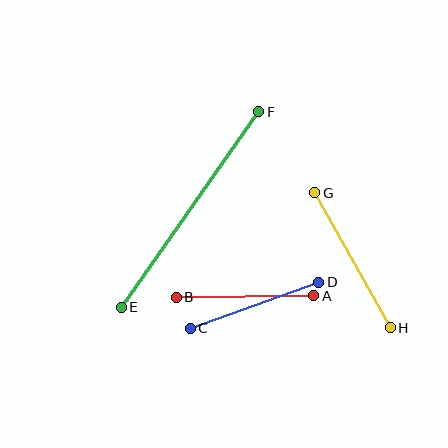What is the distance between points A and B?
The distance is approximately 137 pixels.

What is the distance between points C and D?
The distance is approximately 137 pixels.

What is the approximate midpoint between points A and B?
The midpoint is at approximately (245, 296) pixels.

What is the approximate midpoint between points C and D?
The midpoint is at approximately (254, 305) pixels.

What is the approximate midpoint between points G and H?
The midpoint is at approximately (352, 260) pixels.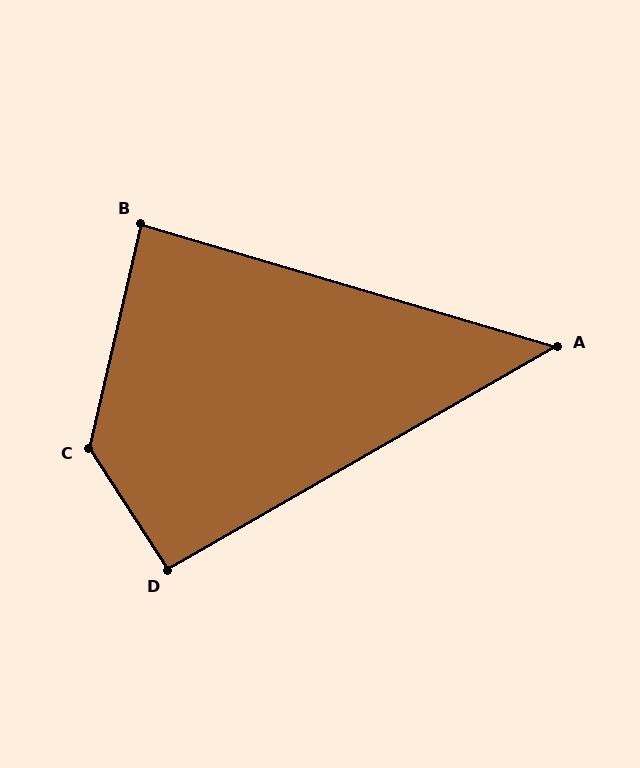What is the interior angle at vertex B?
Approximately 87 degrees (approximately right).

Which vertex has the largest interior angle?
C, at approximately 134 degrees.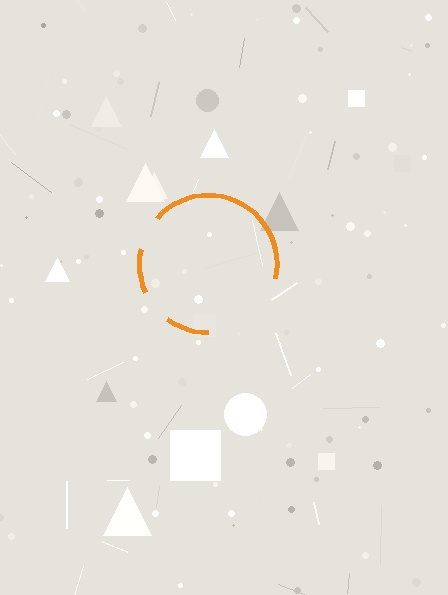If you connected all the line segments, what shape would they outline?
They would outline a circle.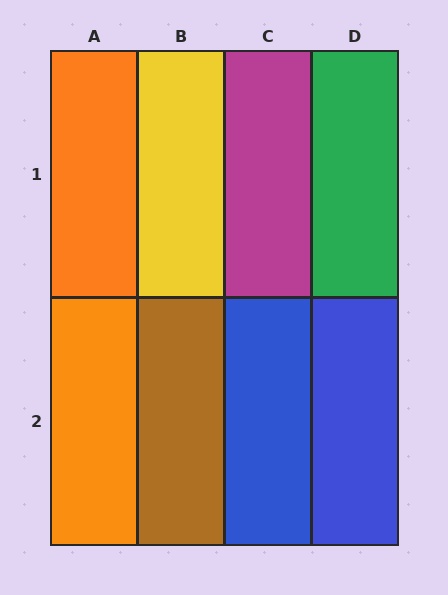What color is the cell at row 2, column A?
Orange.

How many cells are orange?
2 cells are orange.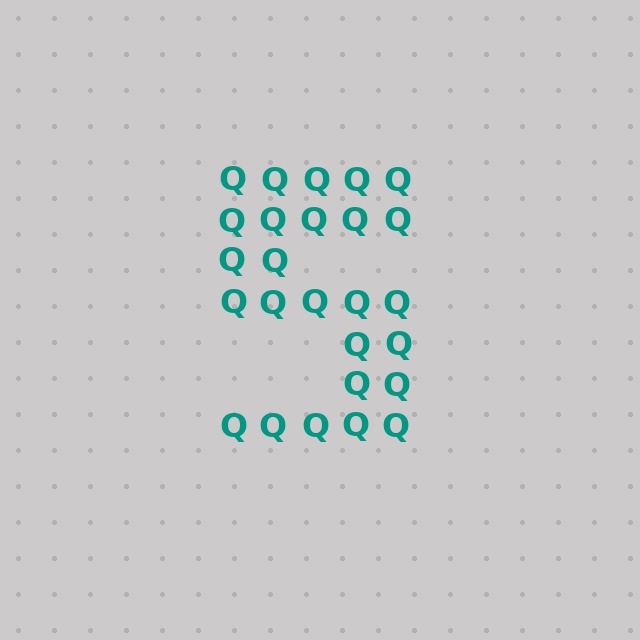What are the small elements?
The small elements are letter Q's.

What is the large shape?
The large shape is the digit 5.